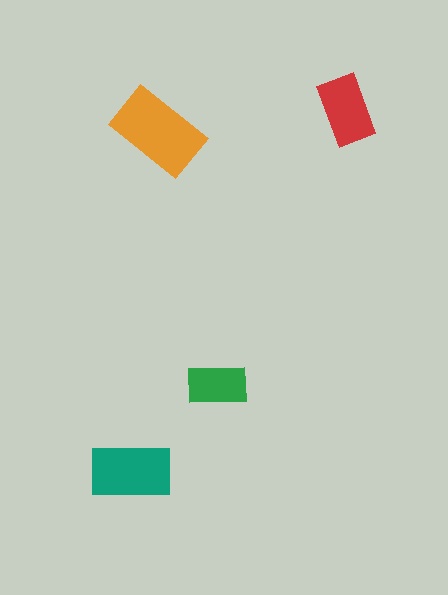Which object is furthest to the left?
The teal rectangle is leftmost.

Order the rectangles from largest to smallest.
the orange one, the teal one, the red one, the green one.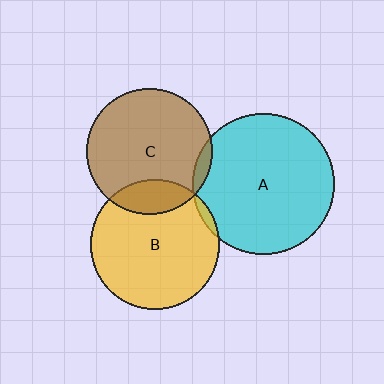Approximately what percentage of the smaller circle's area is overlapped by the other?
Approximately 5%.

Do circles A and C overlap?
Yes.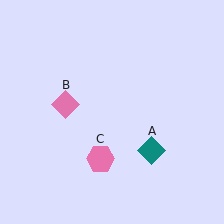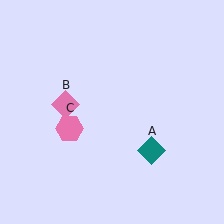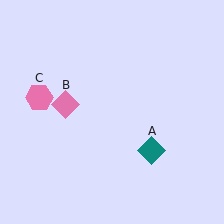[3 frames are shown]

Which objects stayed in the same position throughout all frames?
Teal diamond (object A) and pink diamond (object B) remained stationary.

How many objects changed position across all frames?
1 object changed position: pink hexagon (object C).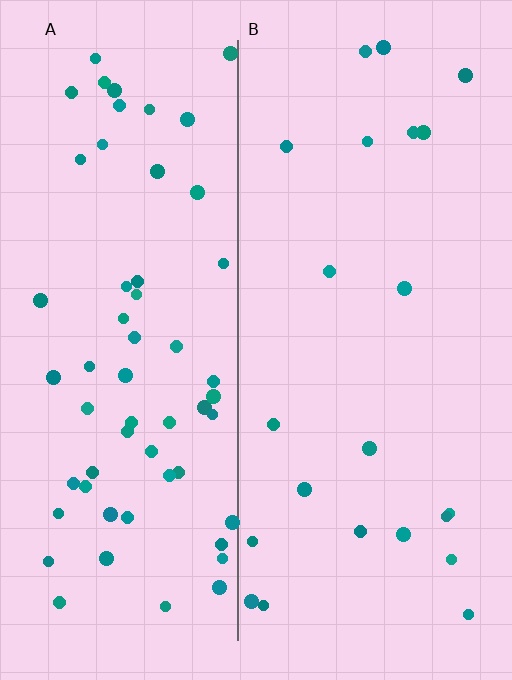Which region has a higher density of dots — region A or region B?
A (the left).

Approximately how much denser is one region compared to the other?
Approximately 2.8× — region A over region B.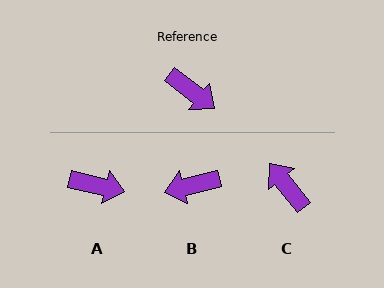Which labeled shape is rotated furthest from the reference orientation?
C, about 166 degrees away.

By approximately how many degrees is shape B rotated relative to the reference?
Approximately 129 degrees clockwise.